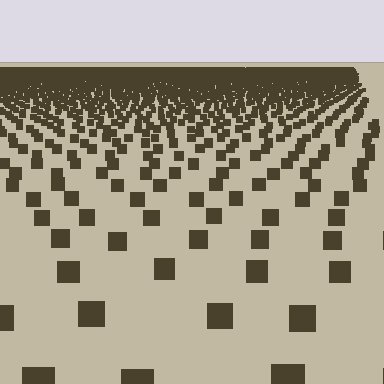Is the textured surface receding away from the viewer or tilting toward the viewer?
The surface is receding away from the viewer. Texture elements get smaller and denser toward the top.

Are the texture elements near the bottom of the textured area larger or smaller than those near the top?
Larger. Near the bottom, elements are closer to the viewer and appear at a bigger on-screen size.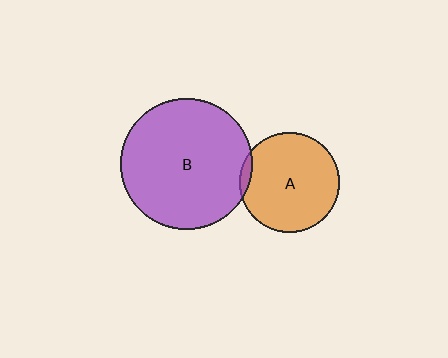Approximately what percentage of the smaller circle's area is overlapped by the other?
Approximately 5%.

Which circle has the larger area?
Circle B (purple).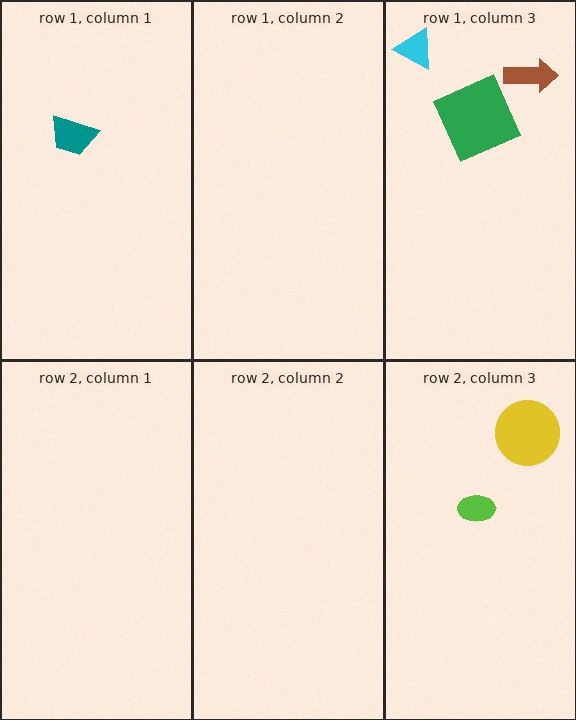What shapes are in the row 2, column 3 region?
The yellow circle, the lime ellipse.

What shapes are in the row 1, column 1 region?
The teal trapezoid.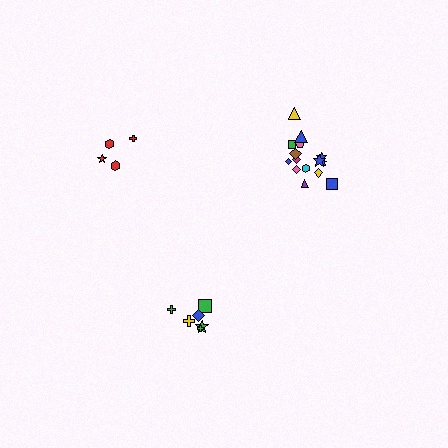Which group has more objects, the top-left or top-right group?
The top-right group.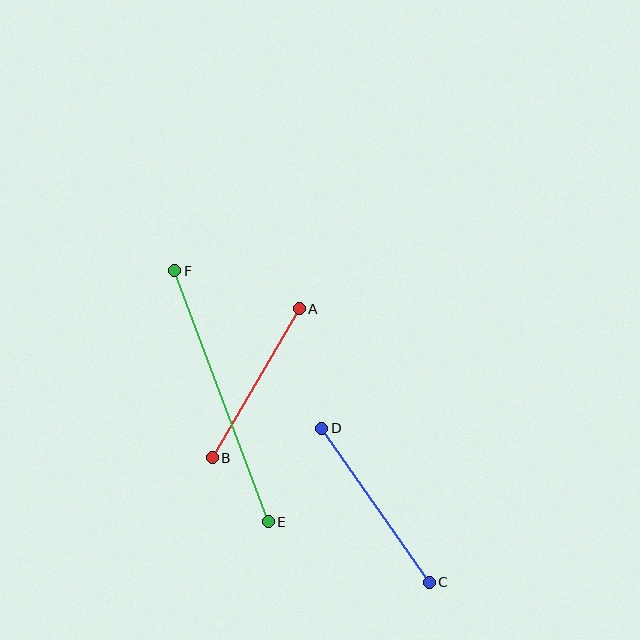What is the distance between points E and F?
The distance is approximately 268 pixels.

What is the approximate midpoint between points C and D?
The midpoint is at approximately (375, 505) pixels.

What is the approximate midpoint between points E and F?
The midpoint is at approximately (222, 396) pixels.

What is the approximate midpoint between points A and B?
The midpoint is at approximately (256, 383) pixels.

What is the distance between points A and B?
The distance is approximately 173 pixels.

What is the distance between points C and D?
The distance is approximately 188 pixels.